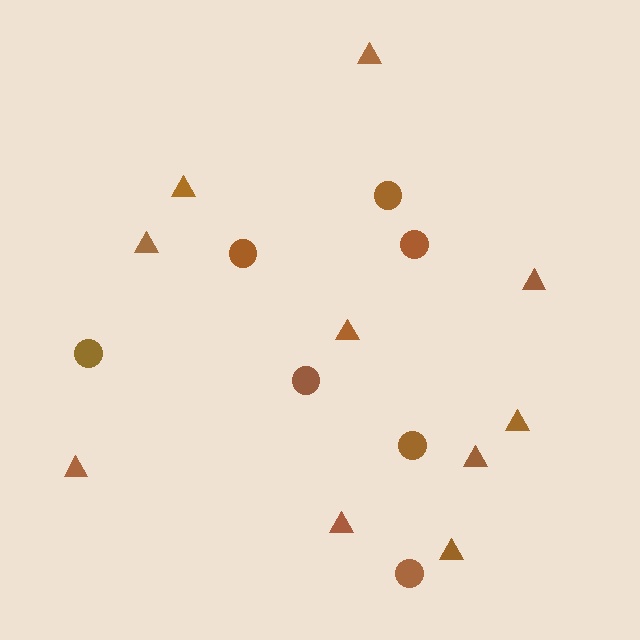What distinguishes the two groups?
There are 2 groups: one group of triangles (10) and one group of circles (7).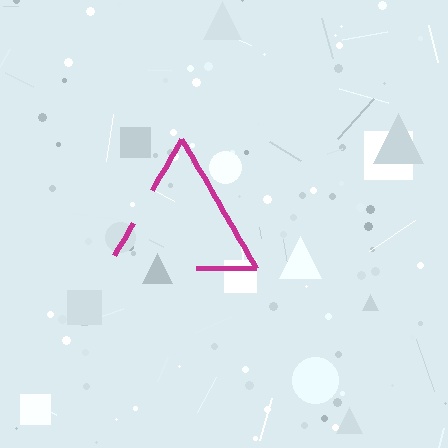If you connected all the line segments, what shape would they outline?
They would outline a triangle.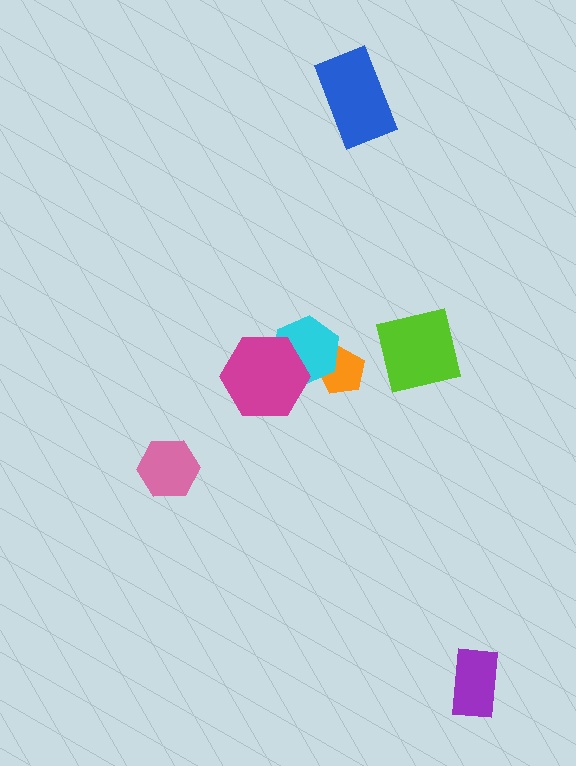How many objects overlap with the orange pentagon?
1 object overlaps with the orange pentagon.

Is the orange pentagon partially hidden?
Yes, it is partially covered by another shape.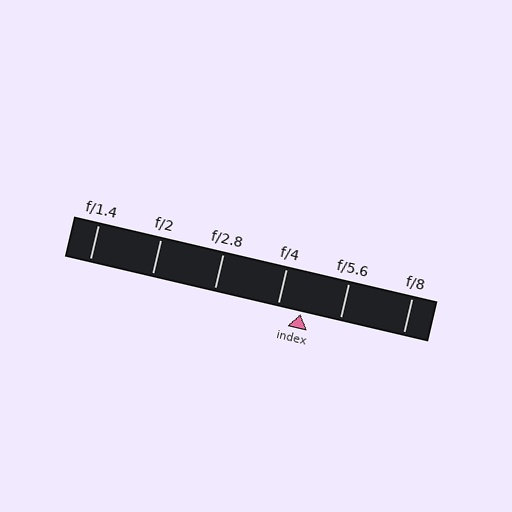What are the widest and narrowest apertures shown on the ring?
The widest aperture shown is f/1.4 and the narrowest is f/8.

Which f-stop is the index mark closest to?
The index mark is closest to f/4.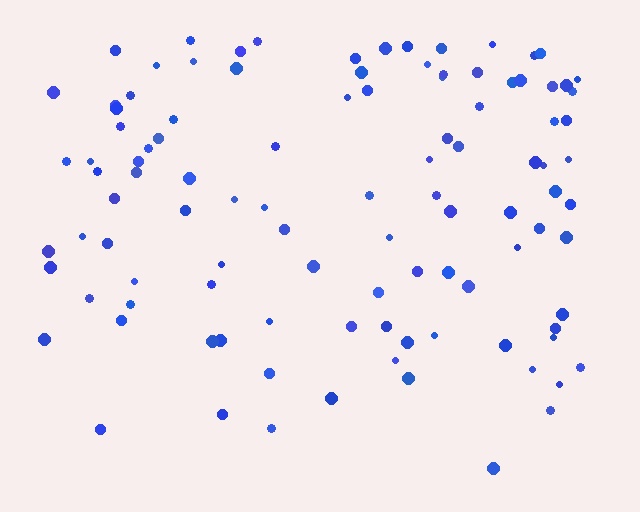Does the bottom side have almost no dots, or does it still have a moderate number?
Still a moderate number, just noticeably fewer than the top.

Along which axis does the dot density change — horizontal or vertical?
Vertical.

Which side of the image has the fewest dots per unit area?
The bottom.